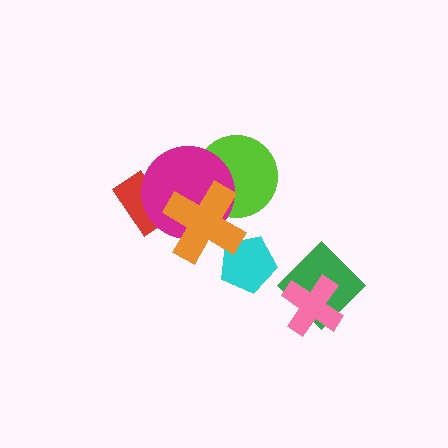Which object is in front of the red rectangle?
The magenta circle is in front of the red rectangle.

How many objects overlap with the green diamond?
1 object overlaps with the green diamond.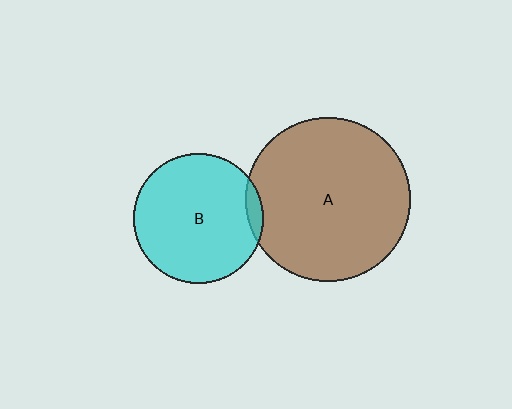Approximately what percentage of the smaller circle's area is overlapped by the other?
Approximately 5%.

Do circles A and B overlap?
Yes.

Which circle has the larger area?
Circle A (brown).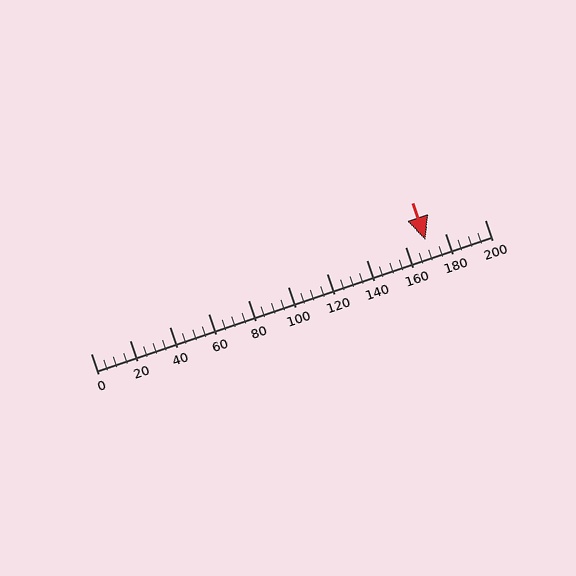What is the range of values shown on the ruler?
The ruler shows values from 0 to 200.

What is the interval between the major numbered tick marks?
The major tick marks are spaced 20 units apart.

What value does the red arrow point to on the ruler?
The red arrow points to approximately 170.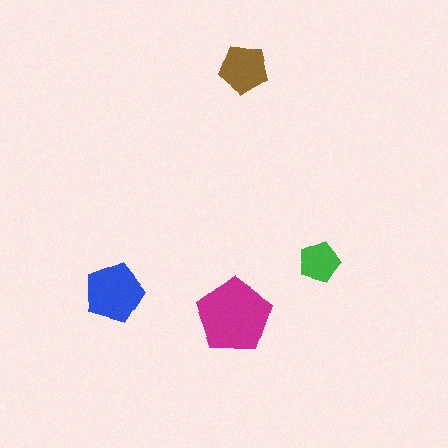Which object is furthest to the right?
The green pentagon is rightmost.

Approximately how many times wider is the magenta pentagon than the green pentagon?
About 2 times wider.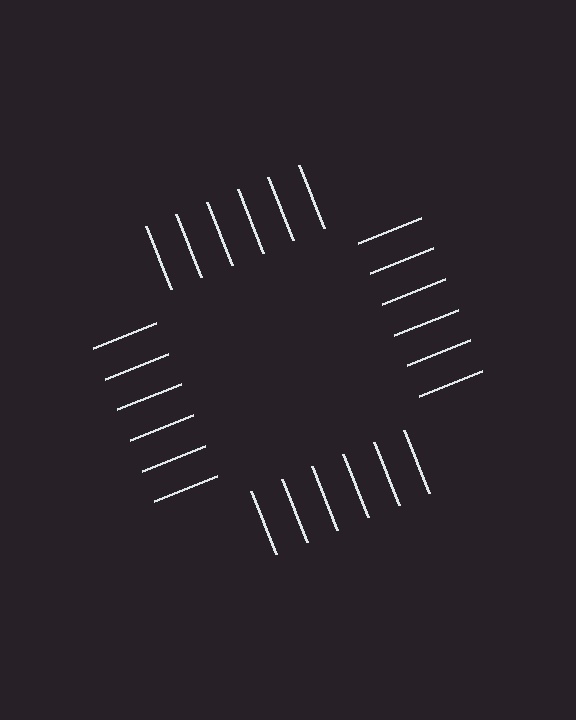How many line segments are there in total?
24 — 6 along each of the 4 edges.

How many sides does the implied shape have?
4 sides — the line-ends trace a square.